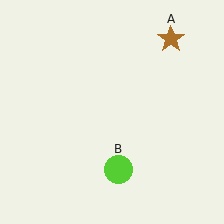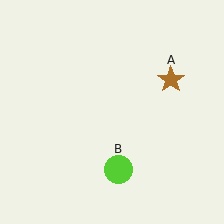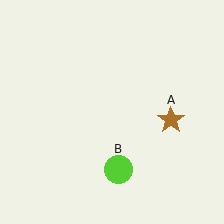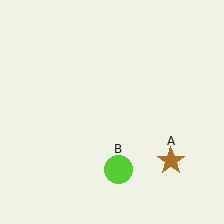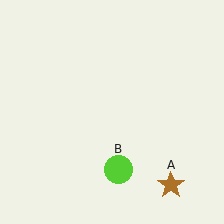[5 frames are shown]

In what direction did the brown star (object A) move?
The brown star (object A) moved down.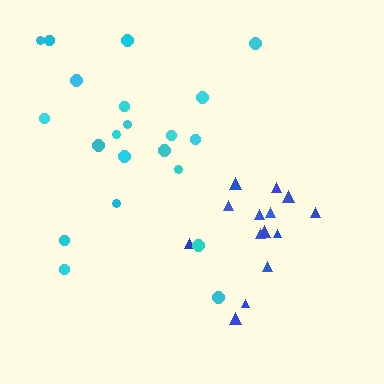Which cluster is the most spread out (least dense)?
Blue.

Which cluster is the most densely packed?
Cyan.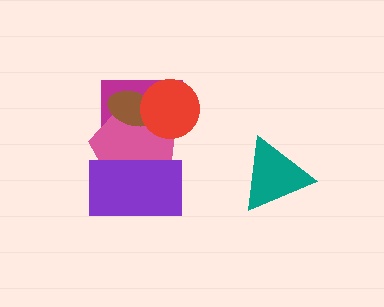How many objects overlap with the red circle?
3 objects overlap with the red circle.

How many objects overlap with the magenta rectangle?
3 objects overlap with the magenta rectangle.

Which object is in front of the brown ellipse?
The red circle is in front of the brown ellipse.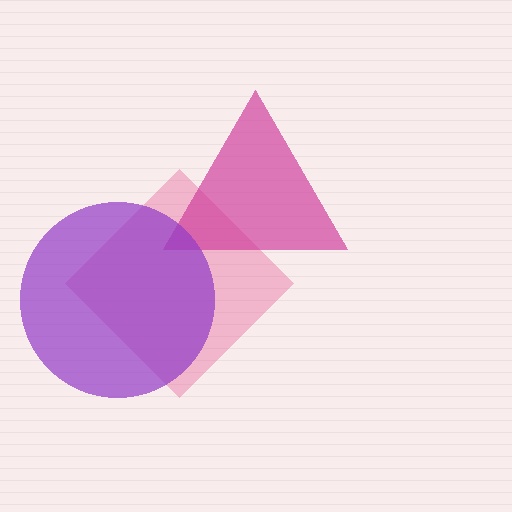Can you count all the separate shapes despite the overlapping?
Yes, there are 3 separate shapes.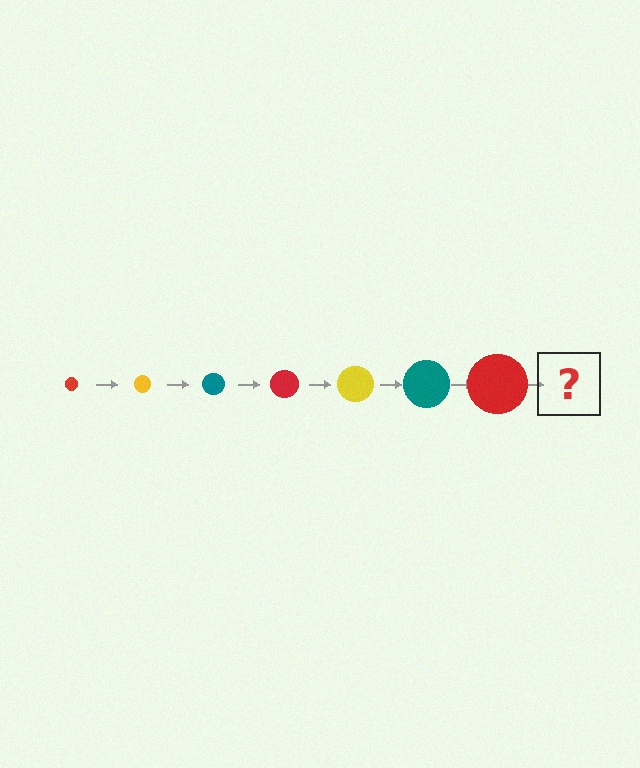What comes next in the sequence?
The next element should be a yellow circle, larger than the previous one.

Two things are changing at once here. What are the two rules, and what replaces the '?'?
The two rules are that the circle grows larger each step and the color cycles through red, yellow, and teal. The '?' should be a yellow circle, larger than the previous one.